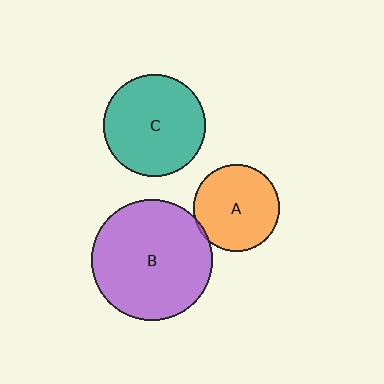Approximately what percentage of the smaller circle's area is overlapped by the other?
Approximately 5%.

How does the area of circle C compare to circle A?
Approximately 1.4 times.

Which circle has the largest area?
Circle B (purple).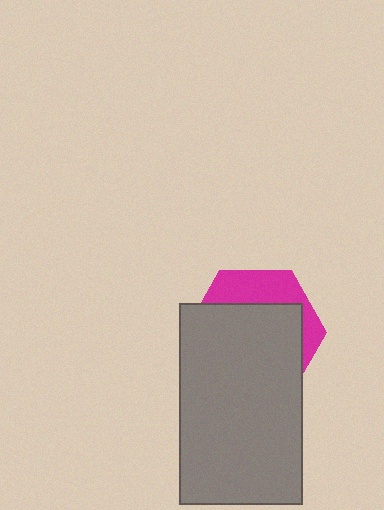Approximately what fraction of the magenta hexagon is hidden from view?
Roughly 70% of the magenta hexagon is hidden behind the gray rectangle.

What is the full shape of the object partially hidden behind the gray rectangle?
The partially hidden object is a magenta hexagon.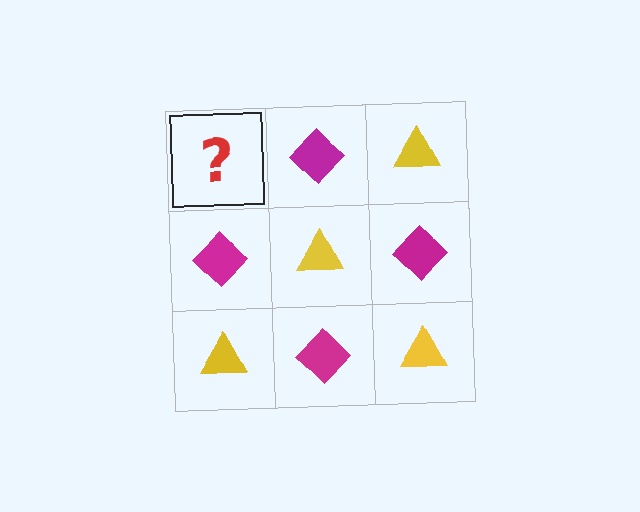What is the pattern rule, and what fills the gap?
The rule is that it alternates yellow triangle and magenta diamond in a checkerboard pattern. The gap should be filled with a yellow triangle.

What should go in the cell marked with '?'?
The missing cell should contain a yellow triangle.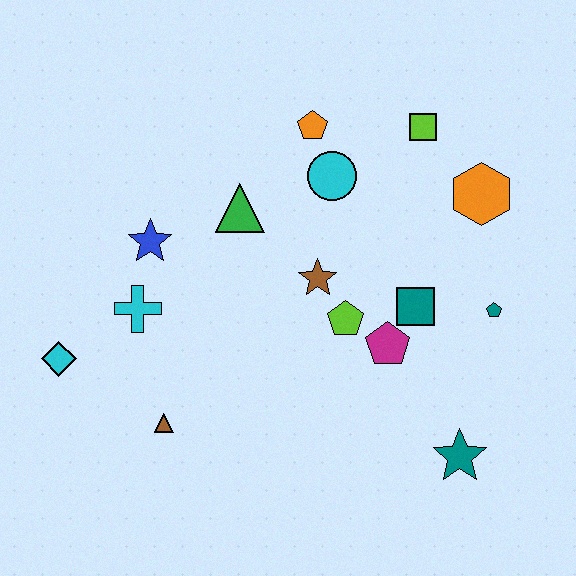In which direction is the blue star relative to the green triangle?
The blue star is to the left of the green triangle.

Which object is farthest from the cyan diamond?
The orange hexagon is farthest from the cyan diamond.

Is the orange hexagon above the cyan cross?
Yes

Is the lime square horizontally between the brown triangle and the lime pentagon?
No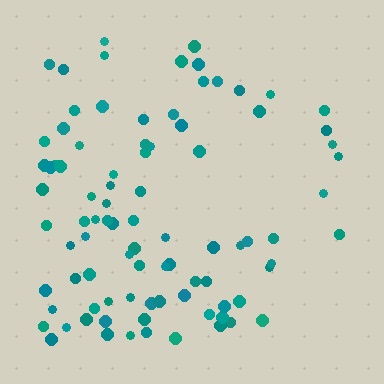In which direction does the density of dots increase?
From right to left, with the left side densest.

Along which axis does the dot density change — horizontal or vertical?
Horizontal.